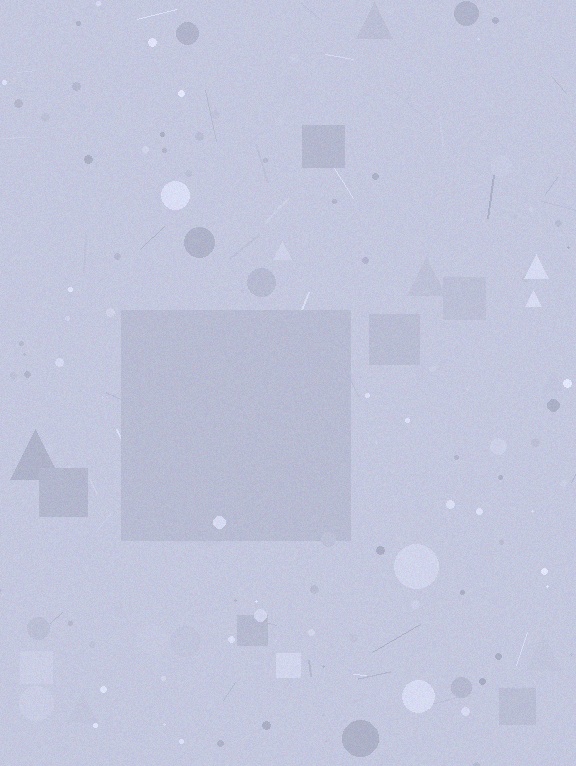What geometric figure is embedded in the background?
A square is embedded in the background.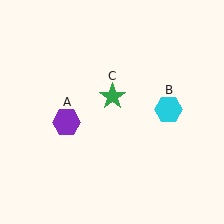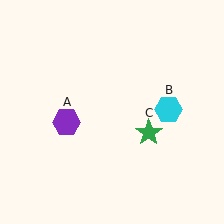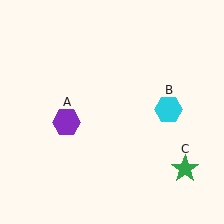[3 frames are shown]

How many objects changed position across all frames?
1 object changed position: green star (object C).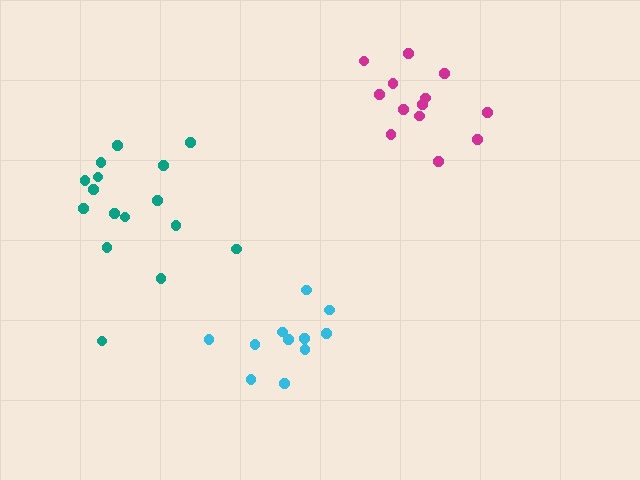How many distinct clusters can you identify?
There are 3 distinct clusters.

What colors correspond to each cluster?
The clusters are colored: cyan, teal, magenta.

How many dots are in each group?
Group 1: 11 dots, Group 2: 16 dots, Group 3: 13 dots (40 total).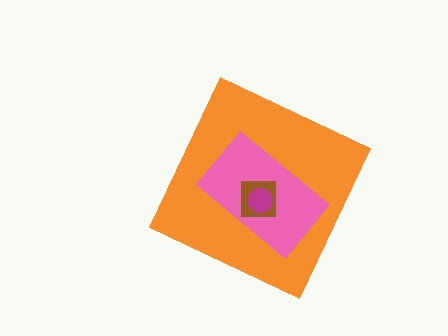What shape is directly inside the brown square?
The magenta circle.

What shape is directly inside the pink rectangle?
The brown square.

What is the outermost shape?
The orange diamond.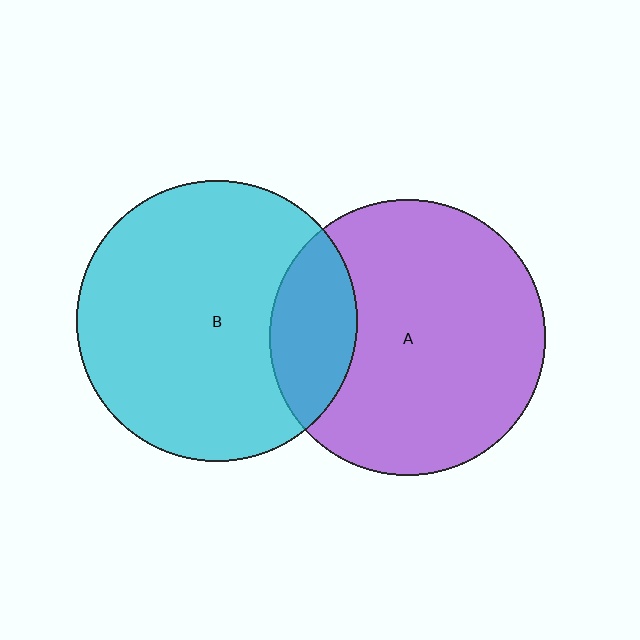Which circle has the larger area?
Circle B (cyan).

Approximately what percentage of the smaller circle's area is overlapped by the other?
Approximately 20%.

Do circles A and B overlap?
Yes.